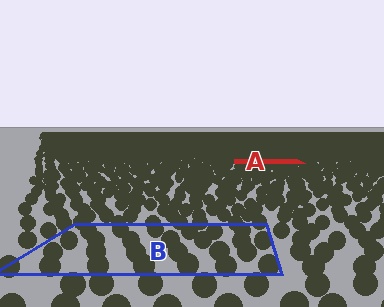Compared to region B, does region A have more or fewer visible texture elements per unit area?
Region A has more texture elements per unit area — they are packed more densely because it is farther away.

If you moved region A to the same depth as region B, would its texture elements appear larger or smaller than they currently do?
They would appear larger. At a closer depth, the same texture elements are projected at a bigger on-screen size.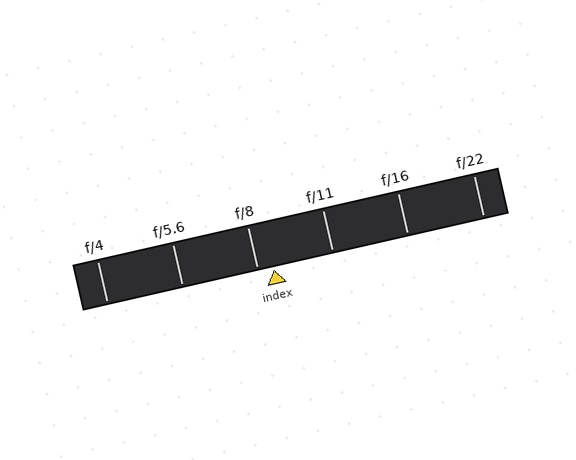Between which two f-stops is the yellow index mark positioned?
The index mark is between f/8 and f/11.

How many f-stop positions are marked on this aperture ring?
There are 6 f-stop positions marked.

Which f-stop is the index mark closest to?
The index mark is closest to f/8.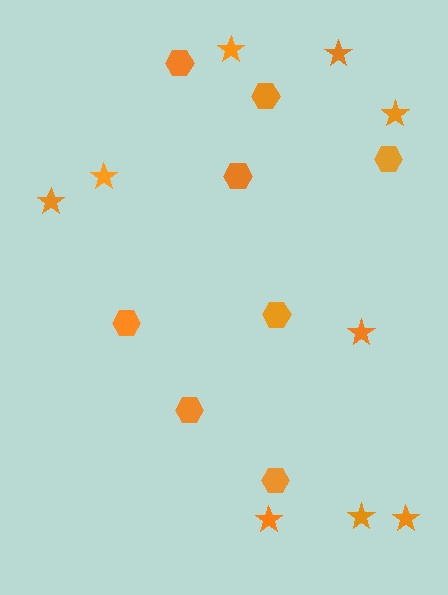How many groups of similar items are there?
There are 2 groups: one group of stars (9) and one group of hexagons (8).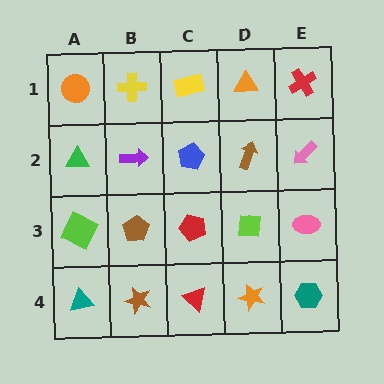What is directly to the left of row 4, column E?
An orange star.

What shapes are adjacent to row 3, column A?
A green triangle (row 2, column A), a teal triangle (row 4, column A), a brown pentagon (row 3, column B).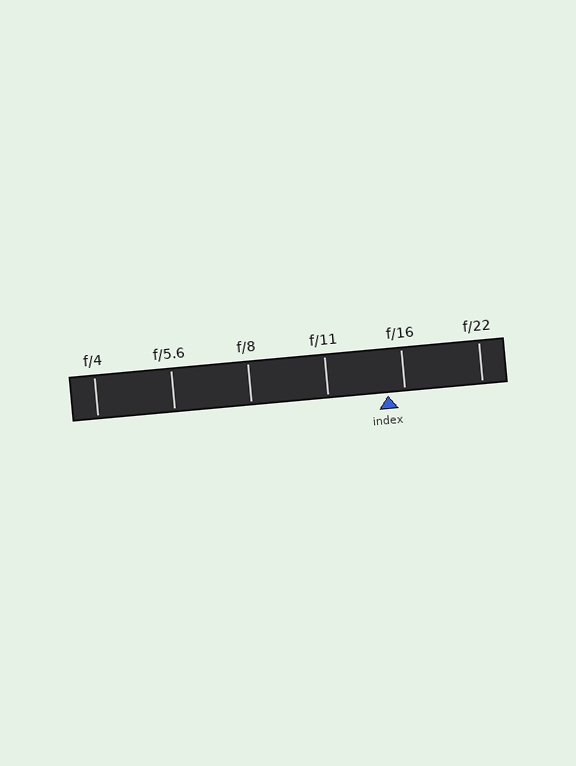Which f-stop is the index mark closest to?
The index mark is closest to f/16.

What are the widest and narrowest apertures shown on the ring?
The widest aperture shown is f/4 and the narrowest is f/22.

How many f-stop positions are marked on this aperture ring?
There are 6 f-stop positions marked.